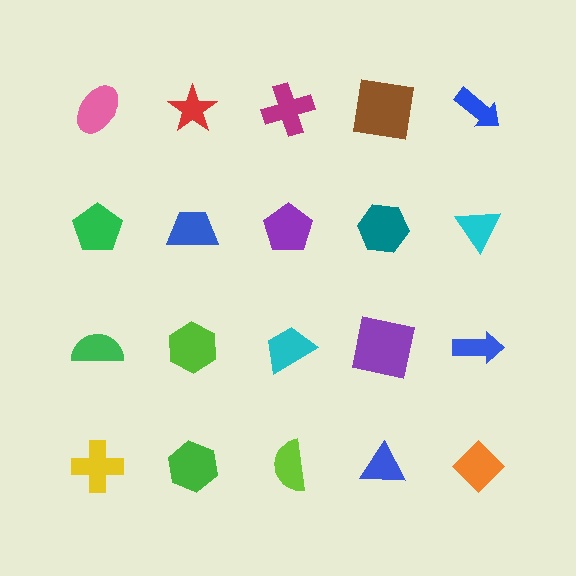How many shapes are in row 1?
5 shapes.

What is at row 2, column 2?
A blue trapezoid.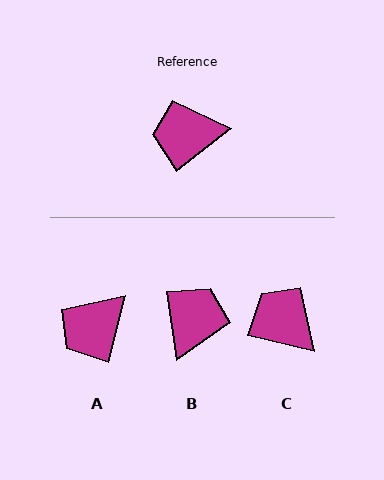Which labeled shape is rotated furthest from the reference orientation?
B, about 119 degrees away.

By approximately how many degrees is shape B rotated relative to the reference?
Approximately 119 degrees clockwise.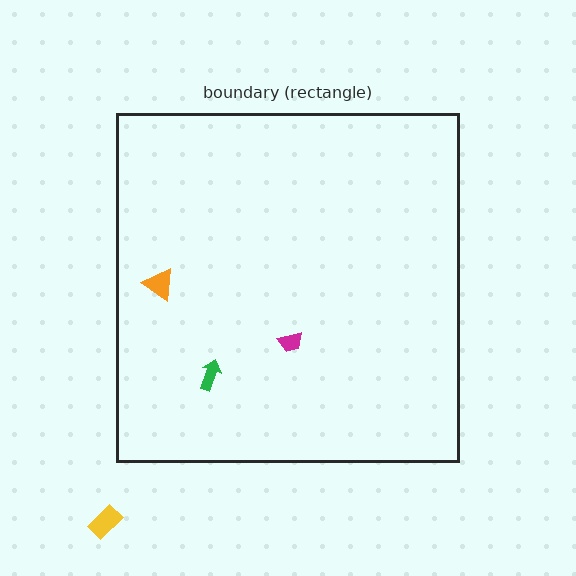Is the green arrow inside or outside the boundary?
Inside.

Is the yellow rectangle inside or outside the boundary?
Outside.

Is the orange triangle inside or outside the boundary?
Inside.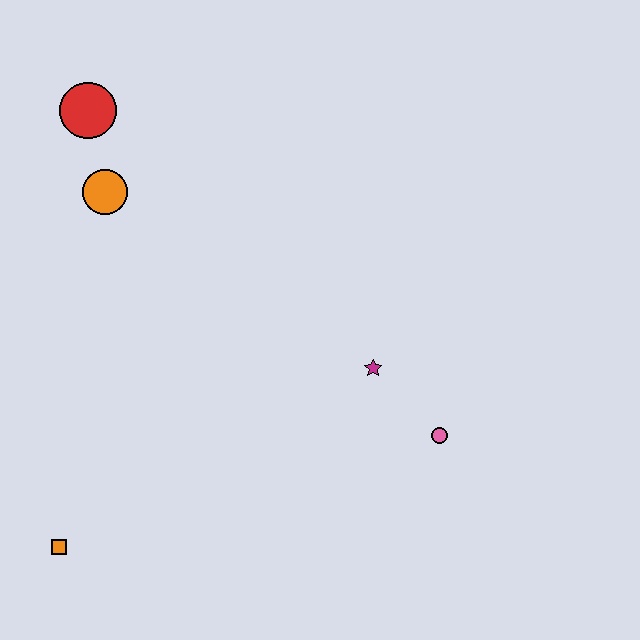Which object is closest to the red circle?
The orange circle is closest to the red circle.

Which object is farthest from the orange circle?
The pink circle is farthest from the orange circle.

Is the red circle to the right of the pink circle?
No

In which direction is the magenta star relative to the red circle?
The magenta star is to the right of the red circle.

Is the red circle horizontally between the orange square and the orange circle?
Yes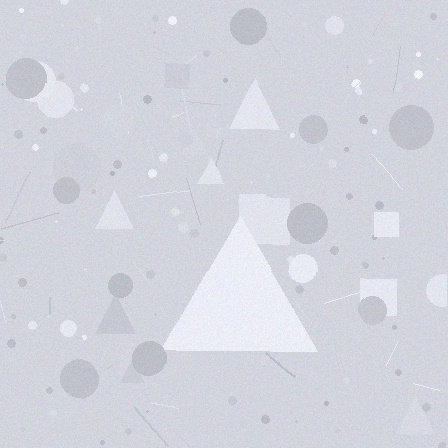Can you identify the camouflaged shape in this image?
The camouflaged shape is a triangle.